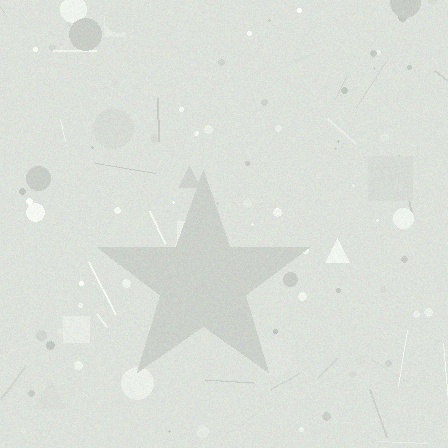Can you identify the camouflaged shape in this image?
The camouflaged shape is a star.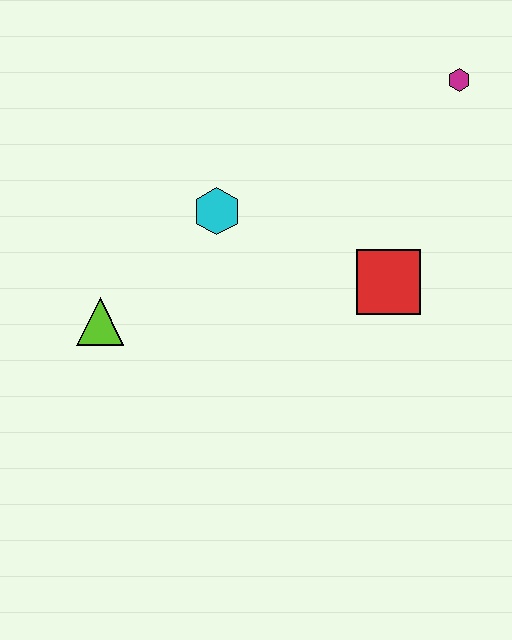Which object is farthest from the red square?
The lime triangle is farthest from the red square.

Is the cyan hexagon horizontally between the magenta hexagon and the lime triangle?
Yes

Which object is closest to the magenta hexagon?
The red square is closest to the magenta hexagon.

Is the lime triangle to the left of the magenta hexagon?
Yes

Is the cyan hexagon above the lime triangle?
Yes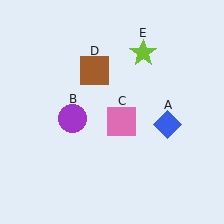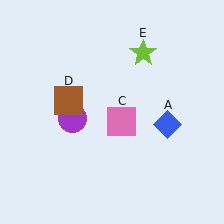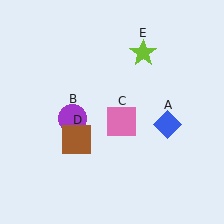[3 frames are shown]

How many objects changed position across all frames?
1 object changed position: brown square (object D).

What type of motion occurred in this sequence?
The brown square (object D) rotated counterclockwise around the center of the scene.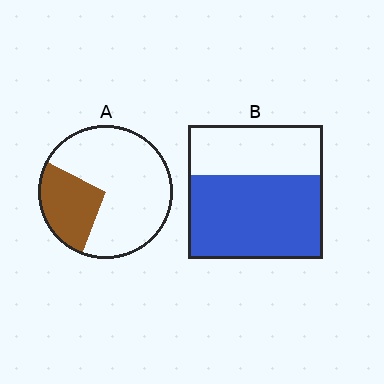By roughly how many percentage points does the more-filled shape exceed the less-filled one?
By roughly 35 percentage points (B over A).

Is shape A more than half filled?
No.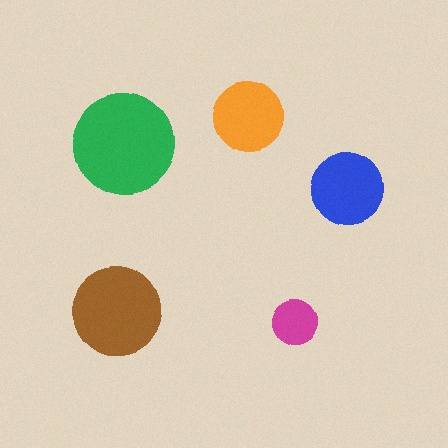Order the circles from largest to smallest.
the green one, the brown one, the blue one, the orange one, the magenta one.